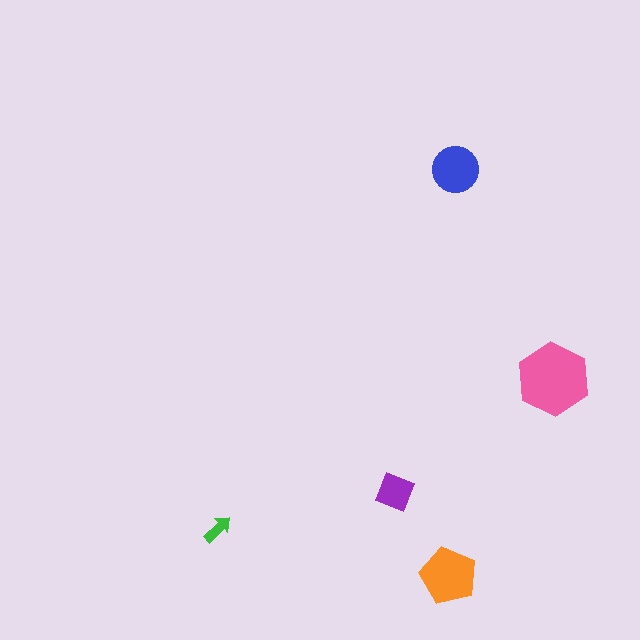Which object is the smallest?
The green arrow.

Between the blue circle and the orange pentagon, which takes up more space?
The orange pentagon.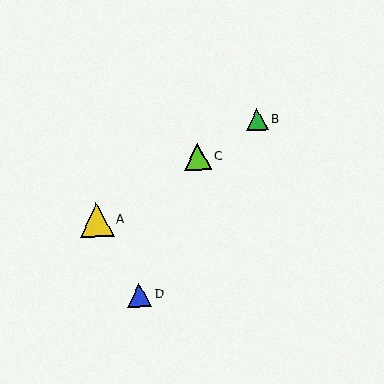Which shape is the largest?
The yellow triangle (labeled A) is the largest.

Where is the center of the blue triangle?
The center of the blue triangle is at (139, 295).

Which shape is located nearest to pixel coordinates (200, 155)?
The lime triangle (labeled C) at (198, 157) is nearest to that location.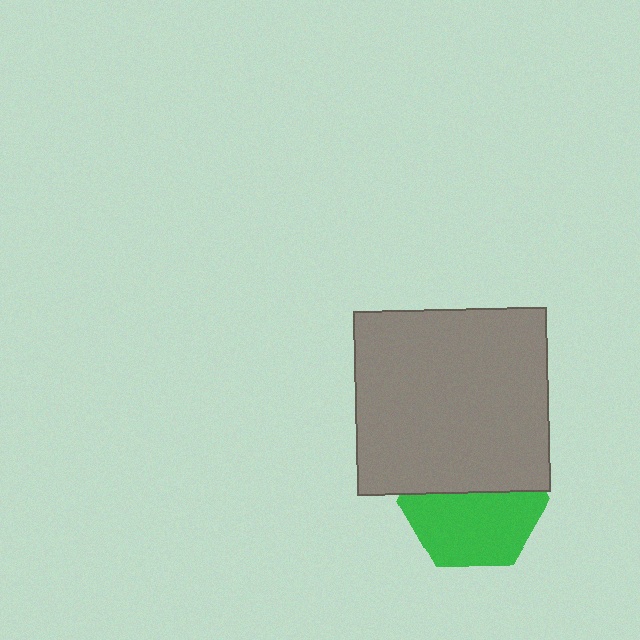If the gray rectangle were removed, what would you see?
You would see the complete green hexagon.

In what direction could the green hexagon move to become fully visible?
The green hexagon could move down. That would shift it out from behind the gray rectangle entirely.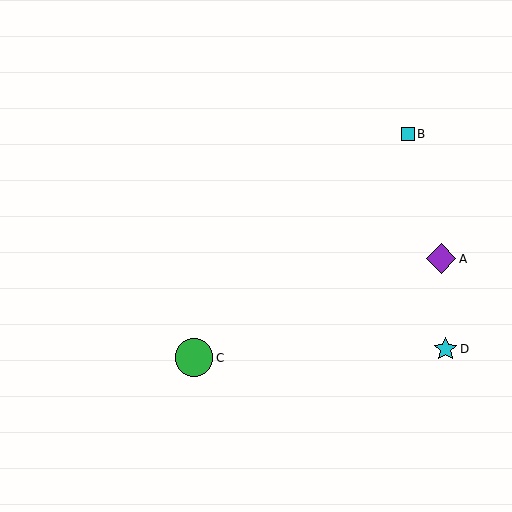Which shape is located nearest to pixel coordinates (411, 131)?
The cyan square (labeled B) at (408, 134) is nearest to that location.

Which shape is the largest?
The green circle (labeled C) is the largest.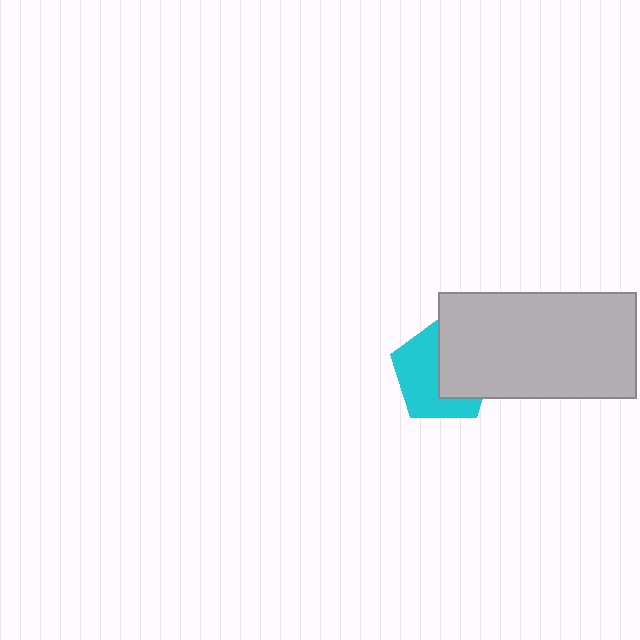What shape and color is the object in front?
The object in front is a light gray rectangle.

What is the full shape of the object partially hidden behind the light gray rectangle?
The partially hidden object is a cyan pentagon.